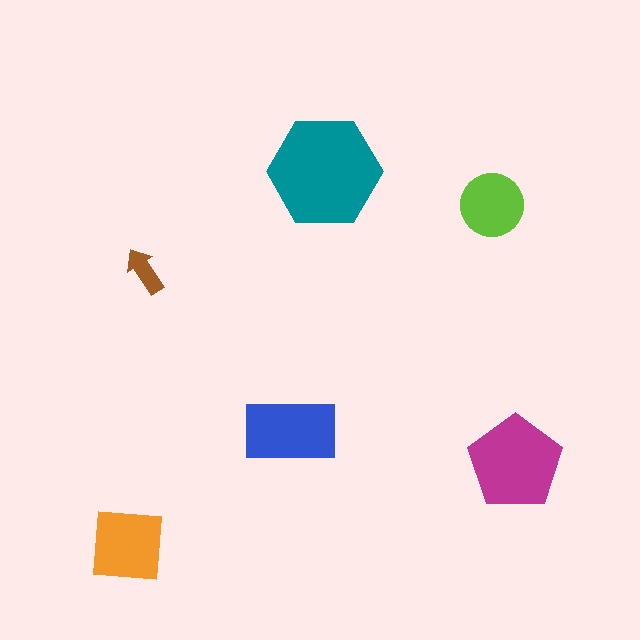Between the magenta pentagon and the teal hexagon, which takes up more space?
The teal hexagon.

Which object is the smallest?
The brown arrow.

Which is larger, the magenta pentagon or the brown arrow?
The magenta pentagon.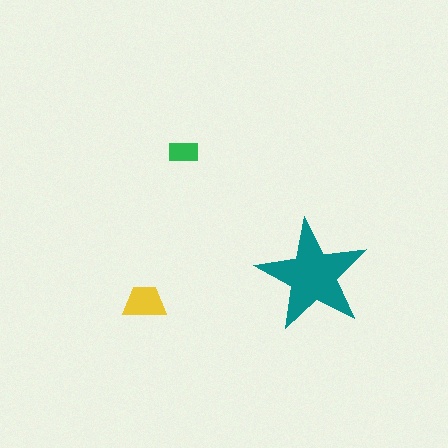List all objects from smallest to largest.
The green rectangle, the yellow trapezoid, the teal star.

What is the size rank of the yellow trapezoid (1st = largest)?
2nd.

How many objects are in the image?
There are 3 objects in the image.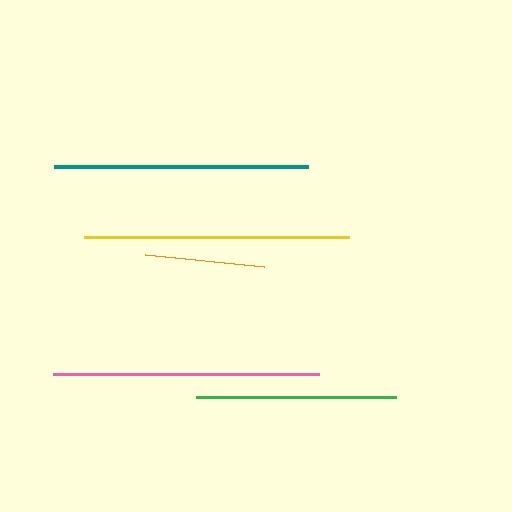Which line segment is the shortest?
The orange line is the shortest at approximately 120 pixels.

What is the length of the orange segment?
The orange segment is approximately 120 pixels long.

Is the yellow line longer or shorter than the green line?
The yellow line is longer than the green line.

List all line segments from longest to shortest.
From longest to shortest: pink, yellow, teal, green, orange.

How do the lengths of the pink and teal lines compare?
The pink and teal lines are approximately the same length.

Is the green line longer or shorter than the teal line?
The teal line is longer than the green line.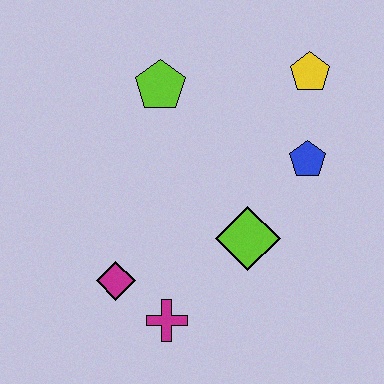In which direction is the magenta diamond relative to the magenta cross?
The magenta diamond is to the left of the magenta cross.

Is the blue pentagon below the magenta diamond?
No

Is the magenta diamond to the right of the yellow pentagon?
No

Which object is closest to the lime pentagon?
The yellow pentagon is closest to the lime pentagon.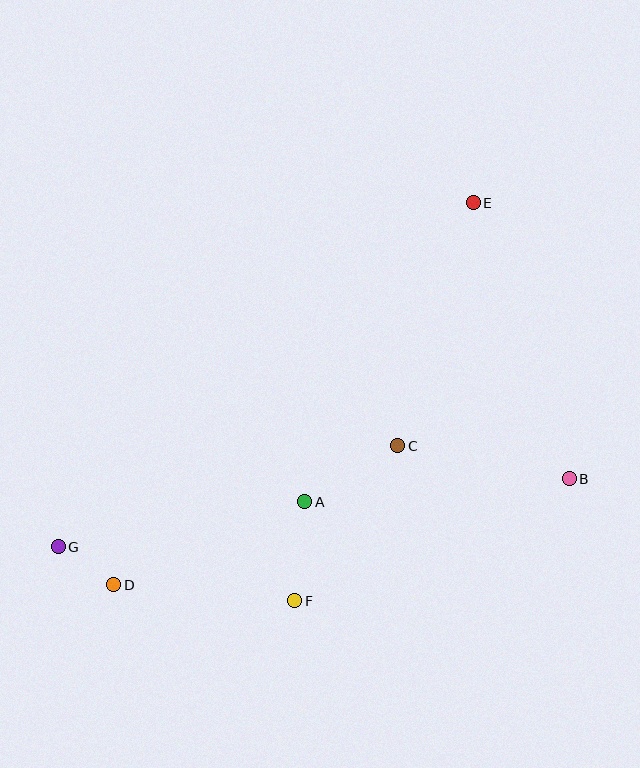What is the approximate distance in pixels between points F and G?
The distance between F and G is approximately 243 pixels.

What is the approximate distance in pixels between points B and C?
The distance between B and C is approximately 175 pixels.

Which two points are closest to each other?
Points D and G are closest to each other.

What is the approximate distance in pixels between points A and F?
The distance between A and F is approximately 99 pixels.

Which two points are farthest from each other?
Points E and G are farthest from each other.